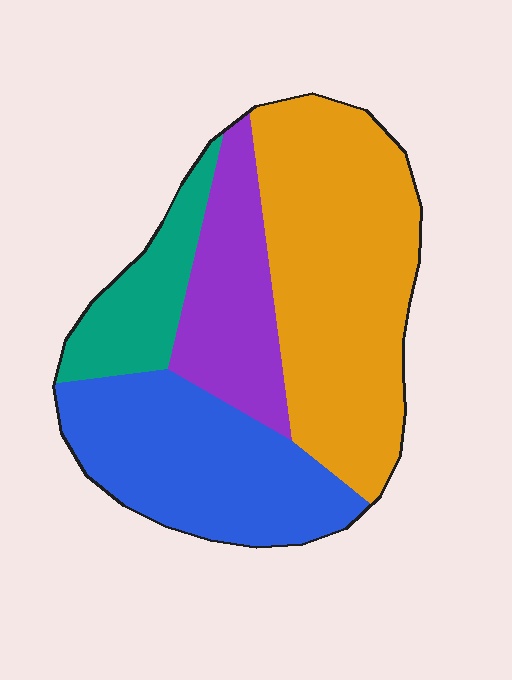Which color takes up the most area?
Orange, at roughly 40%.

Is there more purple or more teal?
Purple.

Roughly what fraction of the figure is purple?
Purple takes up about one sixth (1/6) of the figure.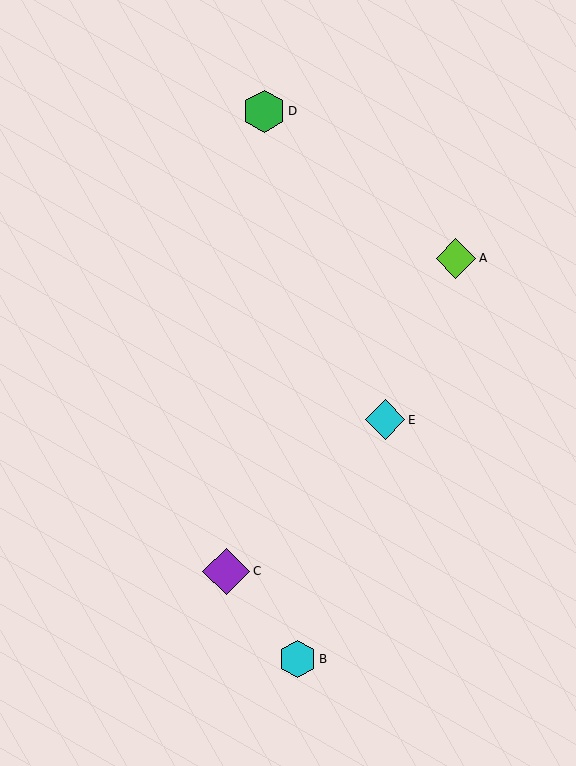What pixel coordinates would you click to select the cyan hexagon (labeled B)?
Click at (297, 659) to select the cyan hexagon B.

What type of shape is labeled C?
Shape C is a purple diamond.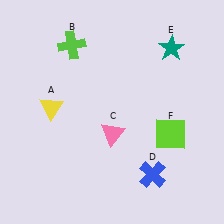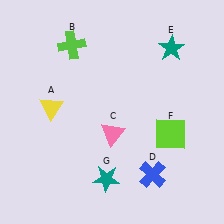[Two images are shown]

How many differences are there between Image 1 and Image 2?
There is 1 difference between the two images.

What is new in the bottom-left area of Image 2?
A teal star (G) was added in the bottom-left area of Image 2.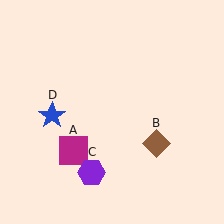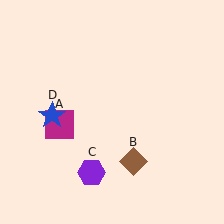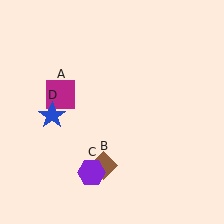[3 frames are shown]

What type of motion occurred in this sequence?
The magenta square (object A), brown diamond (object B) rotated clockwise around the center of the scene.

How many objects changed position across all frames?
2 objects changed position: magenta square (object A), brown diamond (object B).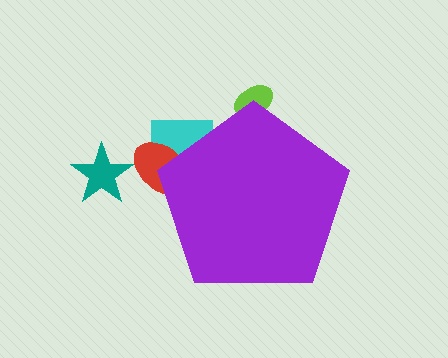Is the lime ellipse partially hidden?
Yes, the lime ellipse is partially hidden behind the purple pentagon.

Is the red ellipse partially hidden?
Yes, the red ellipse is partially hidden behind the purple pentagon.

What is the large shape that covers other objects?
A purple pentagon.